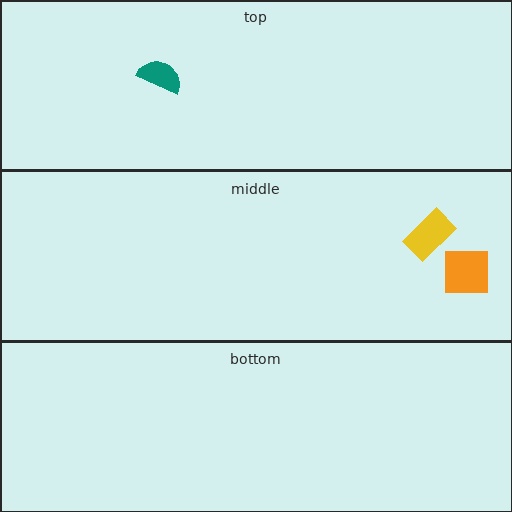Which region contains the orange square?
The middle region.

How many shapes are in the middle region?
2.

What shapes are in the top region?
The teal semicircle.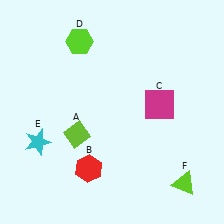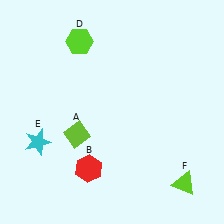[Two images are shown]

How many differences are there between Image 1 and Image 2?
There is 1 difference between the two images.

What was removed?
The magenta square (C) was removed in Image 2.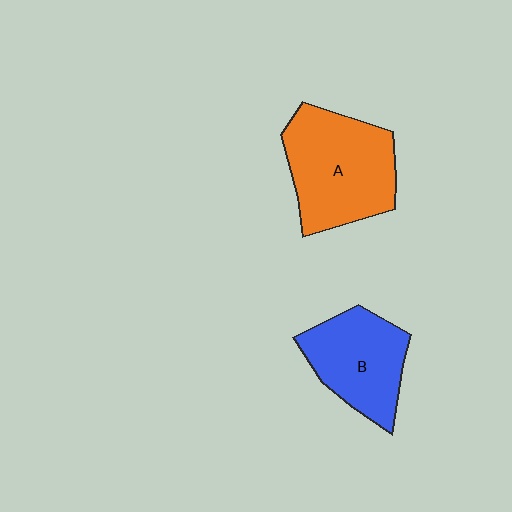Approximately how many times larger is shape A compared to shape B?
Approximately 1.3 times.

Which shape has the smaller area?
Shape B (blue).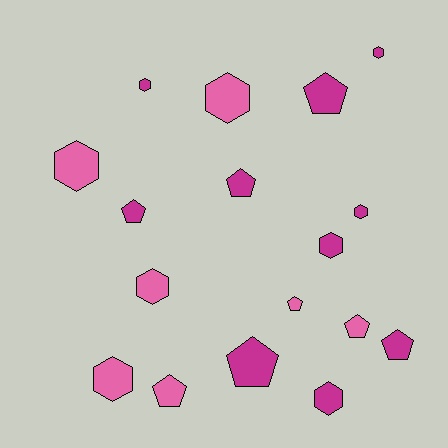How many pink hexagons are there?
There are 4 pink hexagons.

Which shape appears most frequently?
Hexagon, with 9 objects.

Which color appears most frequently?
Magenta, with 10 objects.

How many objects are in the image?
There are 17 objects.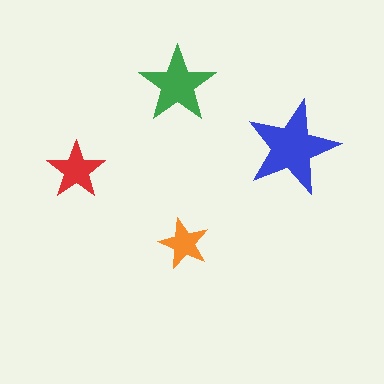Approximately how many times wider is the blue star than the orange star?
About 2 times wider.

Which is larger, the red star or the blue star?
The blue one.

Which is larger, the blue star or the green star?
The blue one.